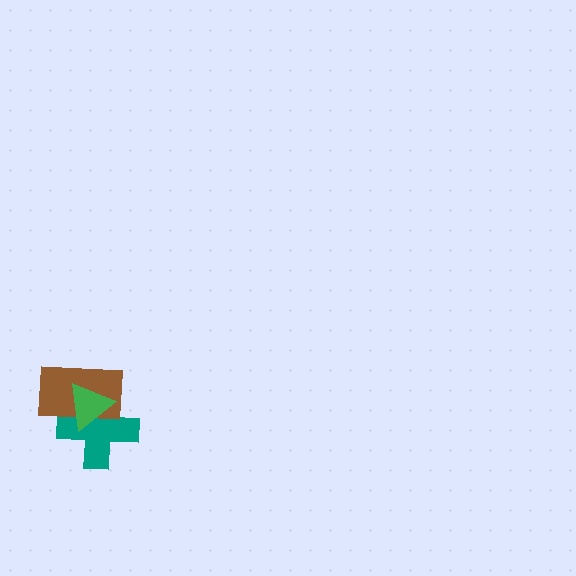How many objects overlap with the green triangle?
2 objects overlap with the green triangle.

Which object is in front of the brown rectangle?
The green triangle is in front of the brown rectangle.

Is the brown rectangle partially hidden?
Yes, it is partially covered by another shape.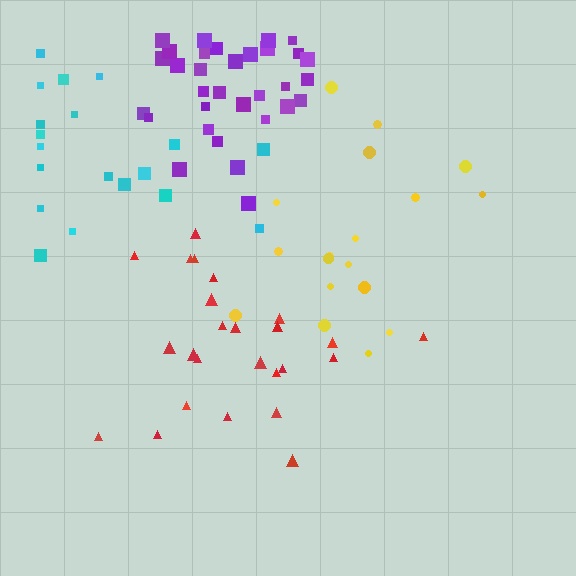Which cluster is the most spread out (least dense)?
Yellow.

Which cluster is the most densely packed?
Purple.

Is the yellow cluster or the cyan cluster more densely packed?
Cyan.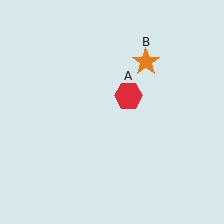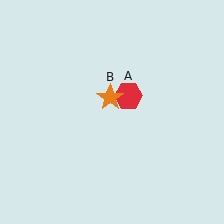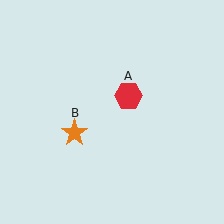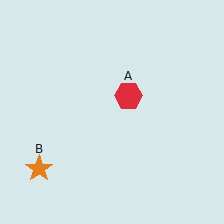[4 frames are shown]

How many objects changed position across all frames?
1 object changed position: orange star (object B).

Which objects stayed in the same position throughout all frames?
Red hexagon (object A) remained stationary.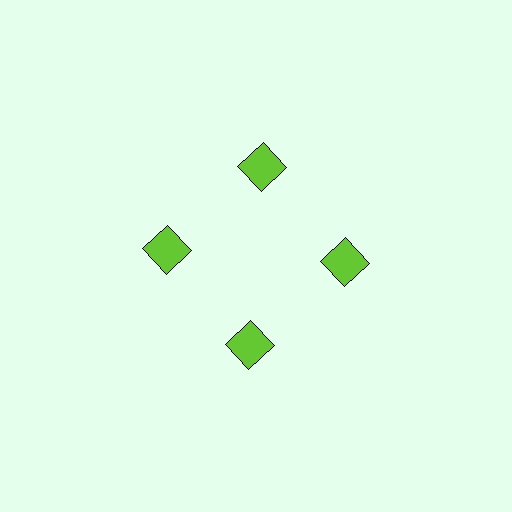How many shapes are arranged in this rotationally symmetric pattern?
There are 4 shapes, arranged in 4 groups of 1.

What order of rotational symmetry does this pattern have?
This pattern has 4-fold rotational symmetry.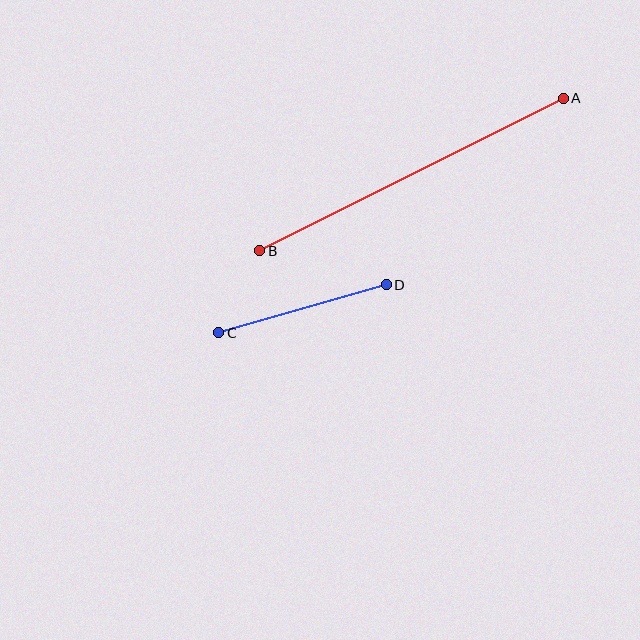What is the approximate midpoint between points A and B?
The midpoint is at approximately (412, 174) pixels.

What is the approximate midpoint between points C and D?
The midpoint is at approximately (302, 309) pixels.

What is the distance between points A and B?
The distance is approximately 340 pixels.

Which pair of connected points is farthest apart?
Points A and B are farthest apart.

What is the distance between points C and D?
The distance is approximately 174 pixels.